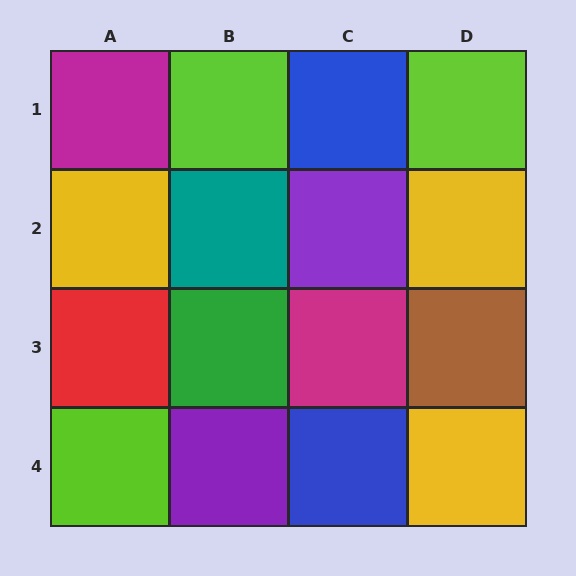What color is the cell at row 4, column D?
Yellow.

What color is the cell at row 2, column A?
Yellow.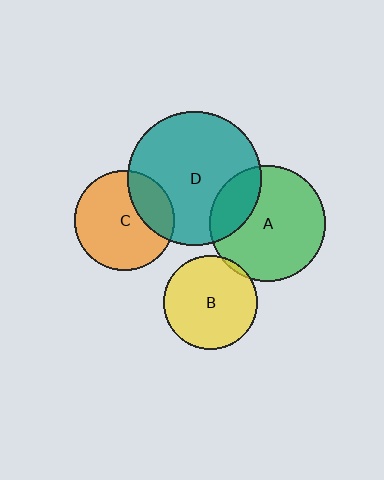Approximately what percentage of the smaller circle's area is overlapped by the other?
Approximately 25%.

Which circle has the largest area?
Circle D (teal).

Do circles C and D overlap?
Yes.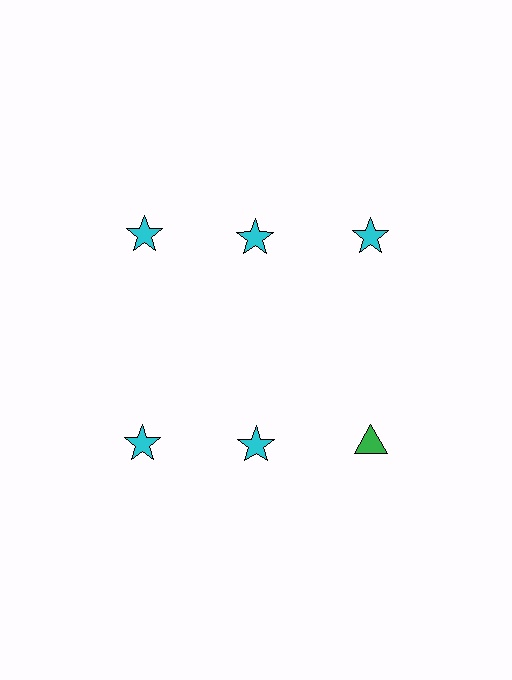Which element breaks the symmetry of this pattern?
The green triangle in the second row, center column breaks the symmetry. All other shapes are cyan stars.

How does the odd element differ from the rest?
It differs in both color (green instead of cyan) and shape (triangle instead of star).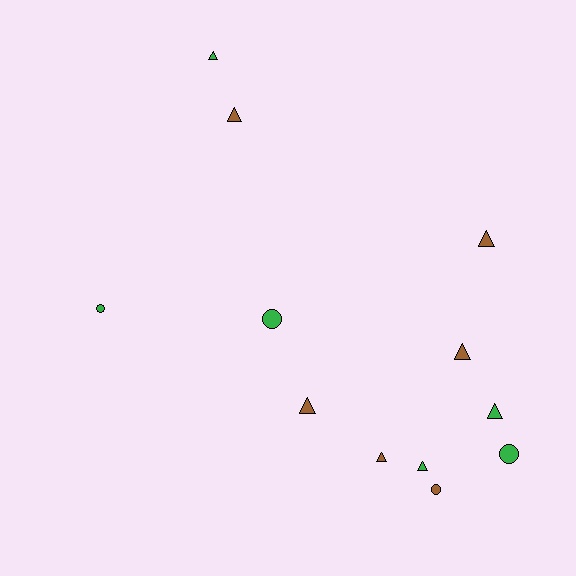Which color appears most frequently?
Brown, with 6 objects.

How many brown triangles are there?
There are 5 brown triangles.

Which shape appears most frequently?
Triangle, with 8 objects.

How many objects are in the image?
There are 12 objects.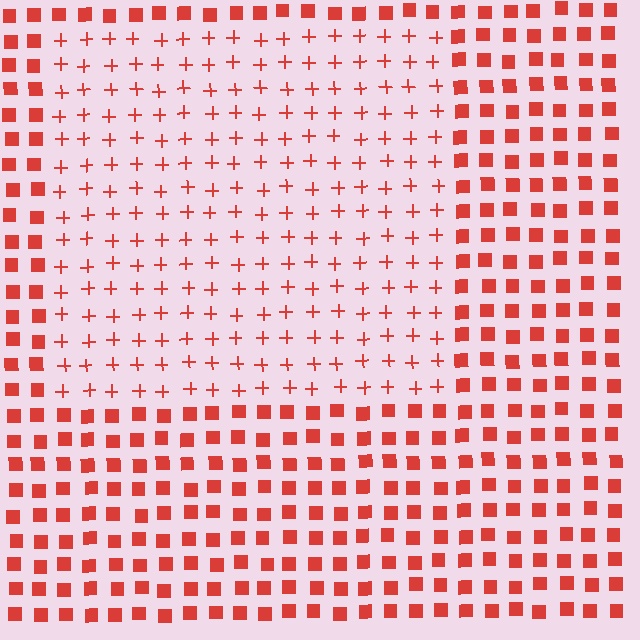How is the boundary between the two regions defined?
The boundary is defined by a change in element shape: plus signs inside vs. squares outside. All elements share the same color and spacing.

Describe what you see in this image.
The image is filled with small red elements arranged in a uniform grid. A rectangle-shaped region contains plus signs, while the surrounding area contains squares. The boundary is defined purely by the change in element shape.